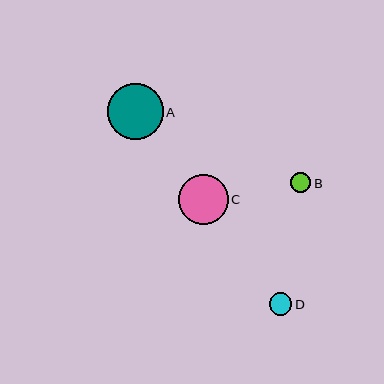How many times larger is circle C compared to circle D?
Circle C is approximately 2.2 times the size of circle D.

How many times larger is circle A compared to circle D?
Circle A is approximately 2.4 times the size of circle D.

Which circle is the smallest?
Circle B is the smallest with a size of approximately 20 pixels.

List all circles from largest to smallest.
From largest to smallest: A, C, D, B.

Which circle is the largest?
Circle A is the largest with a size of approximately 55 pixels.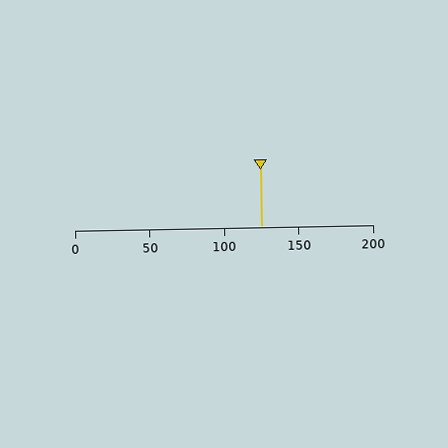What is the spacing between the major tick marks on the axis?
The major ticks are spaced 50 apart.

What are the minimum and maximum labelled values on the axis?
The axis runs from 0 to 200.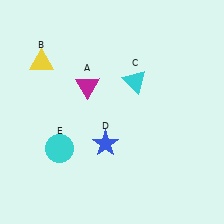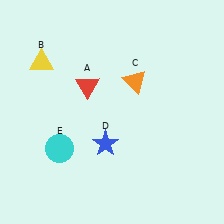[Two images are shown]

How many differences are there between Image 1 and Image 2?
There are 2 differences between the two images.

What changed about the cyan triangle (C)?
In Image 1, C is cyan. In Image 2, it changed to orange.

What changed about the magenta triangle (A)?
In Image 1, A is magenta. In Image 2, it changed to red.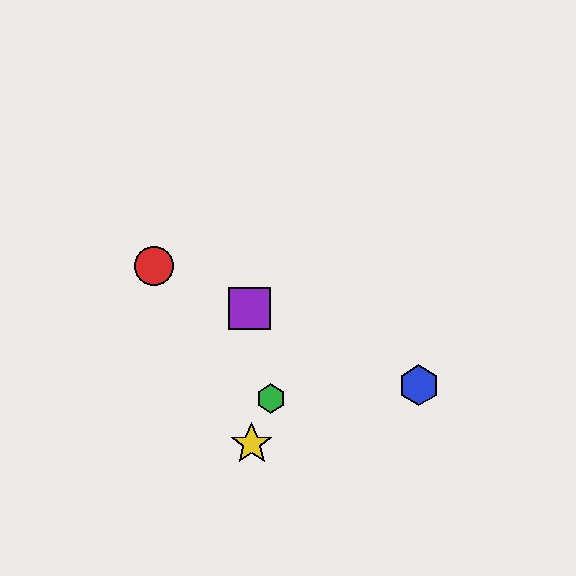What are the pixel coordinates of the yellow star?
The yellow star is at (252, 444).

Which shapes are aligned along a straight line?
The red circle, the blue hexagon, the purple square are aligned along a straight line.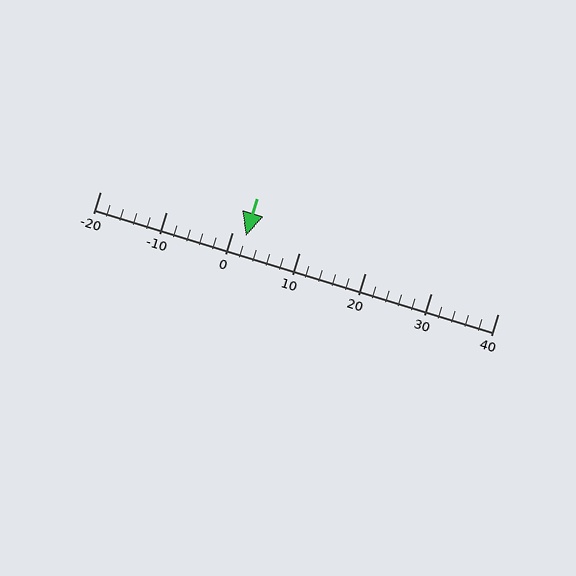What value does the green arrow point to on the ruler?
The green arrow points to approximately 2.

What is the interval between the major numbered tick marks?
The major tick marks are spaced 10 units apart.